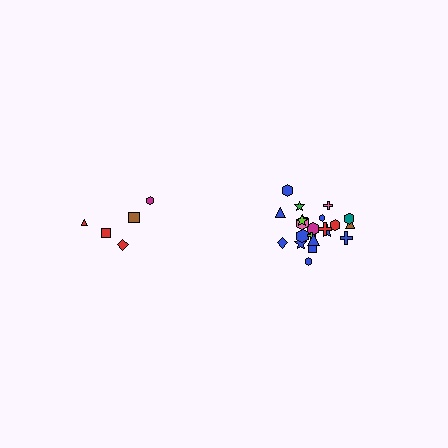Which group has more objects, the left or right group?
The right group.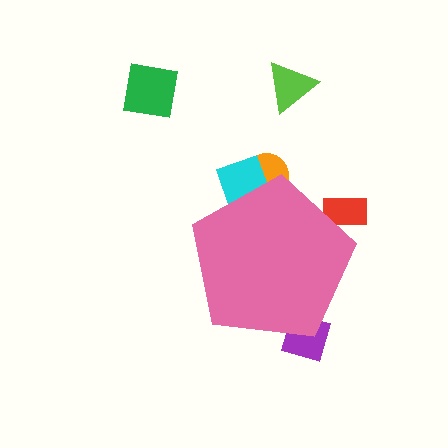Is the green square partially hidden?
No, the green square is fully visible.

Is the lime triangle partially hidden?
No, the lime triangle is fully visible.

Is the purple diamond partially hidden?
Yes, the purple diamond is partially hidden behind the pink pentagon.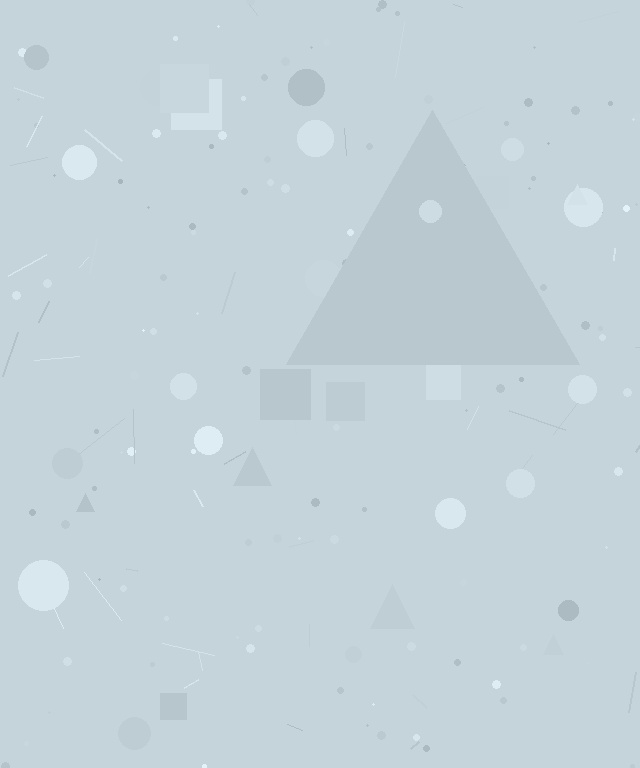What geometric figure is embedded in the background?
A triangle is embedded in the background.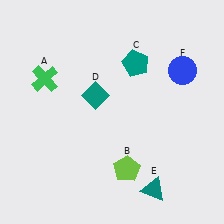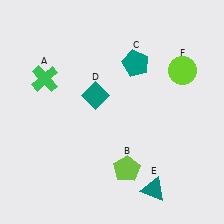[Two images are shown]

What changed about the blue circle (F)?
In Image 1, F is blue. In Image 2, it changed to lime.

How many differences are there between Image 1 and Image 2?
There is 1 difference between the two images.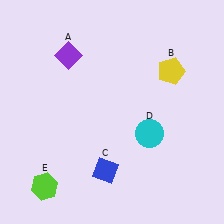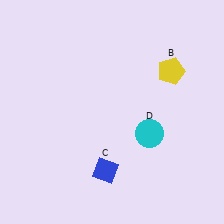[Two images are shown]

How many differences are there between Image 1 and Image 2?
There are 2 differences between the two images.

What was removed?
The purple diamond (A), the lime hexagon (E) were removed in Image 2.